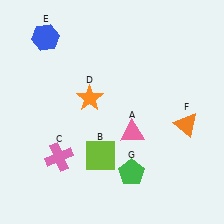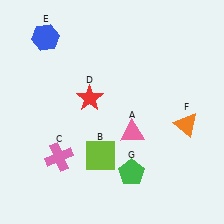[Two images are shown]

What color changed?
The star (D) changed from orange in Image 1 to red in Image 2.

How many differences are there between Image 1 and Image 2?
There is 1 difference between the two images.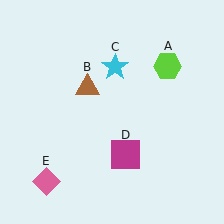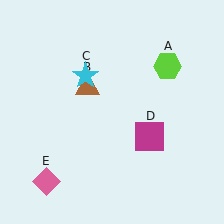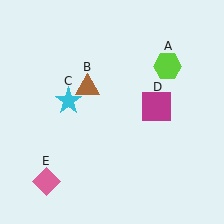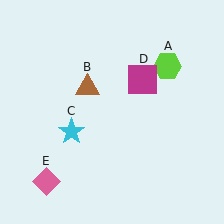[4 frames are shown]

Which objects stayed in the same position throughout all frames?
Lime hexagon (object A) and brown triangle (object B) and pink diamond (object E) remained stationary.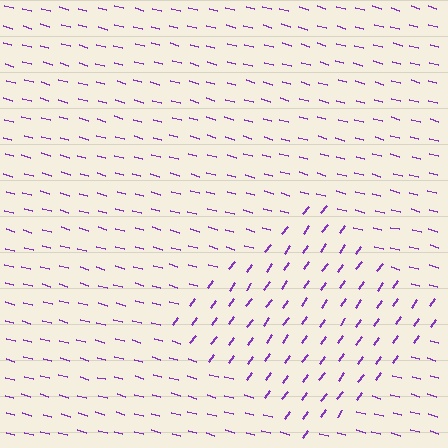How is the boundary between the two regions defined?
The boundary is defined purely by a change in line orientation (approximately 70 degrees difference). All lines are the same color and thickness.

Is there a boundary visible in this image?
Yes, there is a texture boundary formed by a change in line orientation.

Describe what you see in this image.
The image is filled with small purple line segments. A diamond region in the image has lines oriented differently from the surrounding lines, creating a visible texture boundary.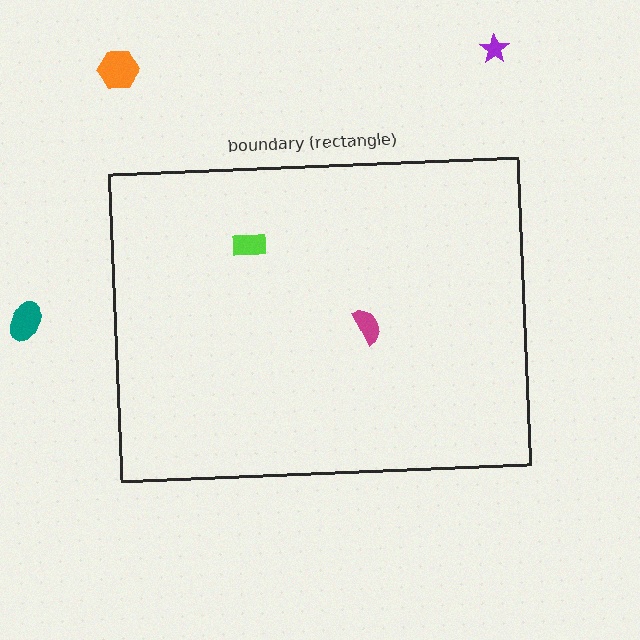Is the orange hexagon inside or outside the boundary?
Outside.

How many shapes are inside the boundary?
2 inside, 3 outside.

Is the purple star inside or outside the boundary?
Outside.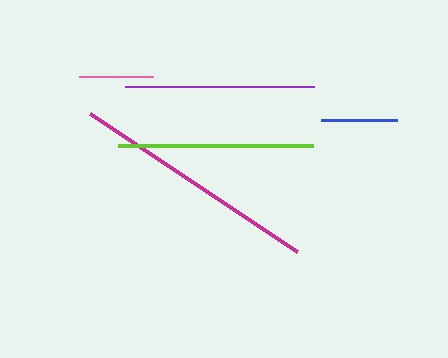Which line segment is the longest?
The magenta line is the longest at approximately 249 pixels.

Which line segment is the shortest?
The pink line is the shortest at approximately 74 pixels.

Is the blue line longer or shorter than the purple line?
The purple line is longer than the blue line.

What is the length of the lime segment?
The lime segment is approximately 196 pixels long.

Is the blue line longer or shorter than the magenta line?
The magenta line is longer than the blue line.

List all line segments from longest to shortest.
From longest to shortest: magenta, lime, purple, blue, pink.